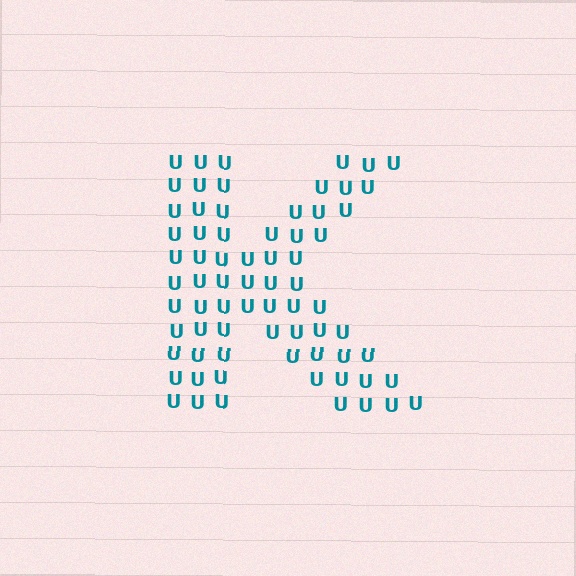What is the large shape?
The large shape is the letter K.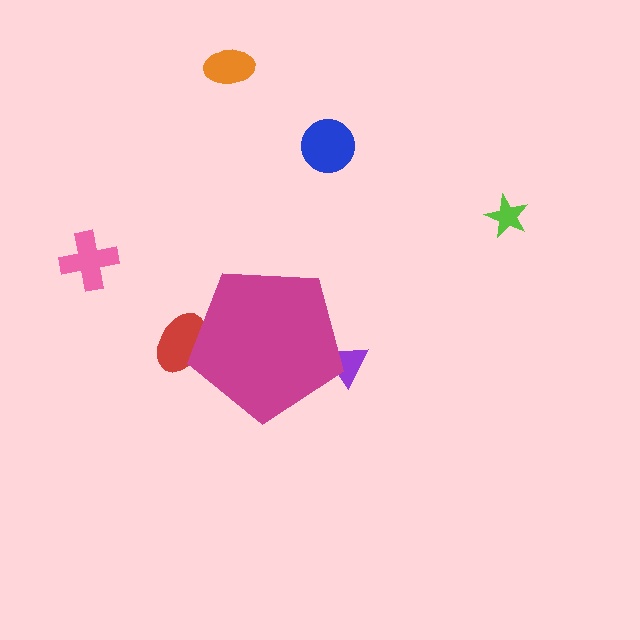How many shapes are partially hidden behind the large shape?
2 shapes are partially hidden.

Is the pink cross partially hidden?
No, the pink cross is fully visible.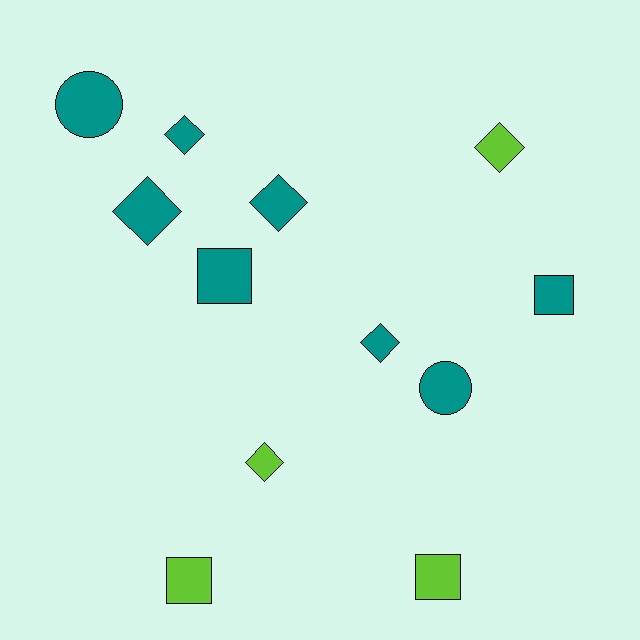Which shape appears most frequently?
Diamond, with 6 objects.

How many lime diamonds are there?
There are 2 lime diamonds.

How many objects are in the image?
There are 12 objects.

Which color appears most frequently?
Teal, with 8 objects.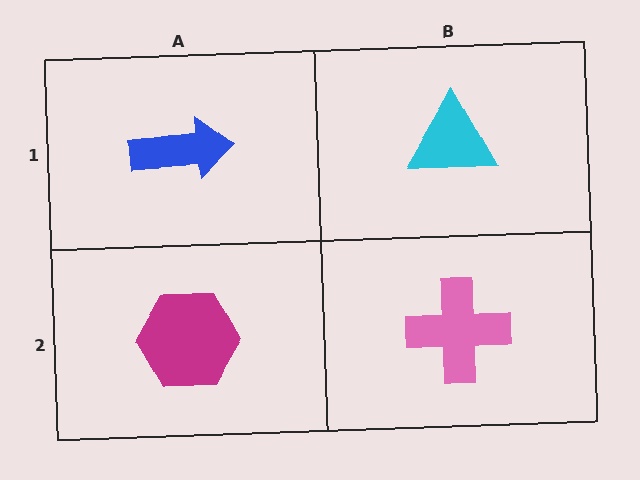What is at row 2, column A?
A magenta hexagon.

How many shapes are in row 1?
2 shapes.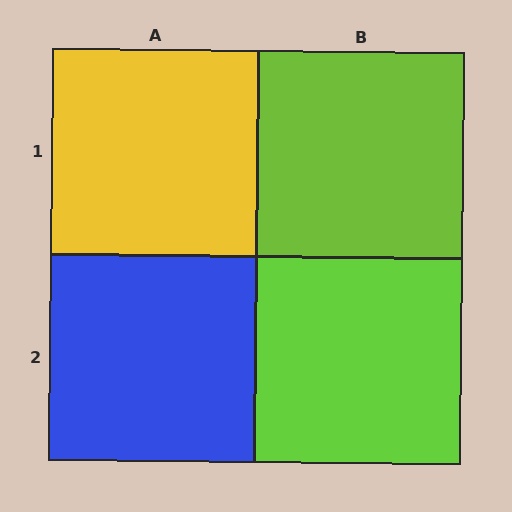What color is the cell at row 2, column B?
Lime.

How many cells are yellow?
1 cell is yellow.